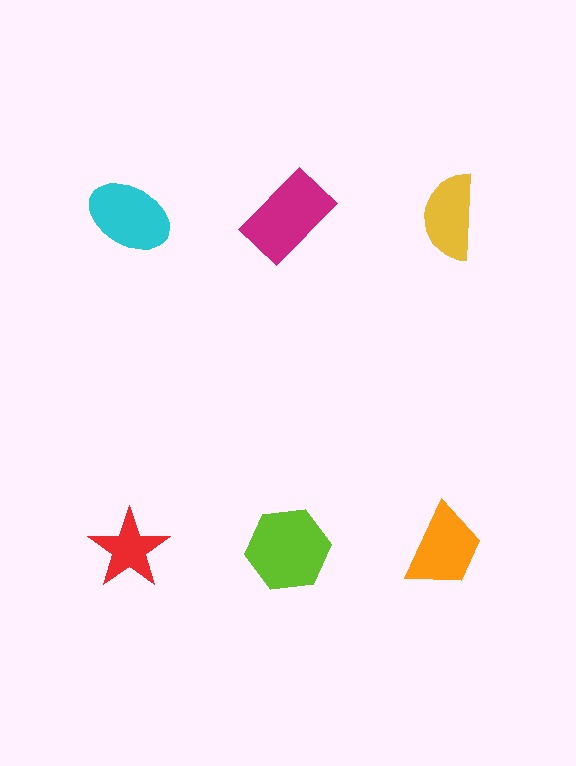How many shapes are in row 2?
3 shapes.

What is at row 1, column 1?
A cyan ellipse.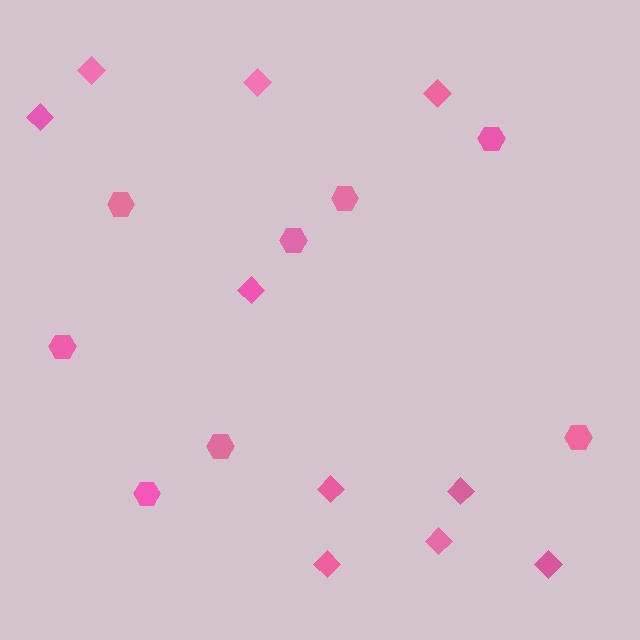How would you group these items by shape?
There are 2 groups: one group of diamonds (10) and one group of hexagons (8).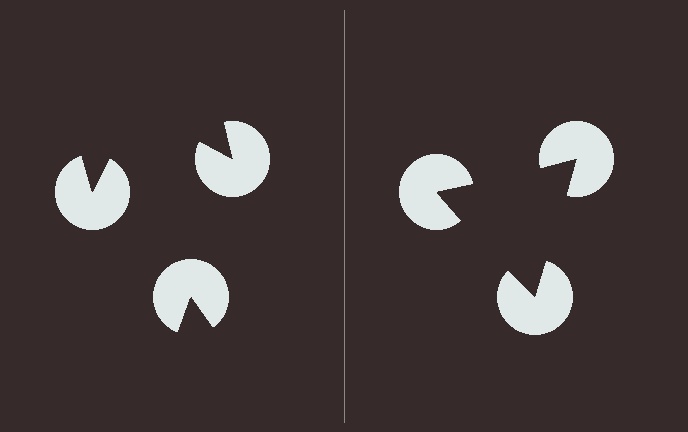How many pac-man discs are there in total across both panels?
6 — 3 on each side.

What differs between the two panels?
The pac-man discs are positioned identically on both sides; only the wedge orientations differ. On the right they align to a triangle; on the left they are misaligned.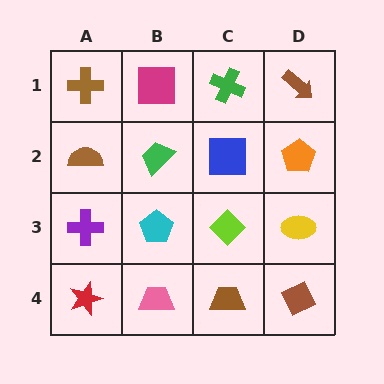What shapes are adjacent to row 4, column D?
A yellow ellipse (row 3, column D), a brown trapezoid (row 4, column C).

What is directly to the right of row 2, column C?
An orange pentagon.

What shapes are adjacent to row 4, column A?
A purple cross (row 3, column A), a pink trapezoid (row 4, column B).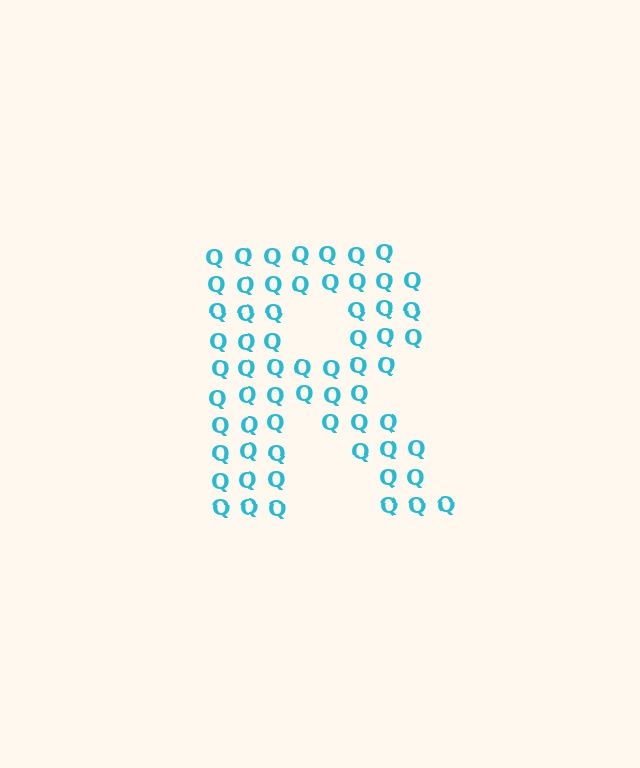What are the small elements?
The small elements are letter Q's.